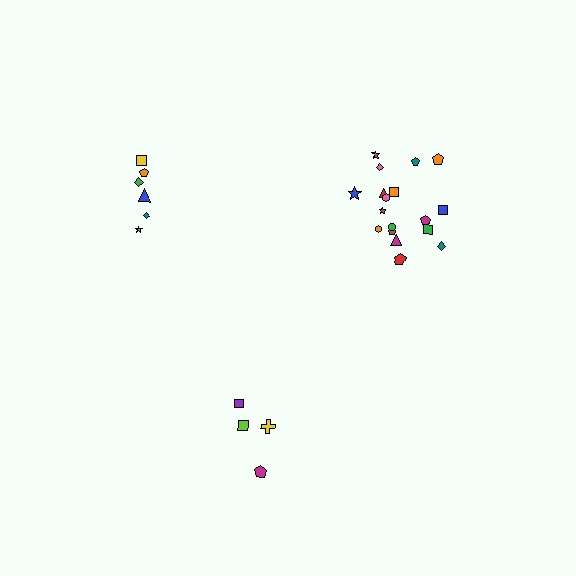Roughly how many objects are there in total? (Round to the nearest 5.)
Roughly 30 objects in total.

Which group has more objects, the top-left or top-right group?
The top-right group.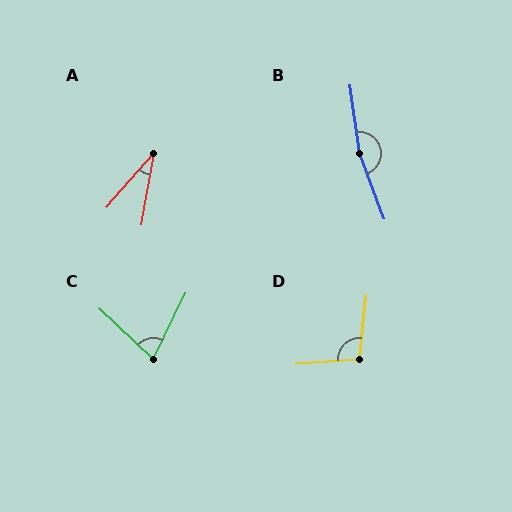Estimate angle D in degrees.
Approximately 100 degrees.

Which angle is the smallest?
A, at approximately 31 degrees.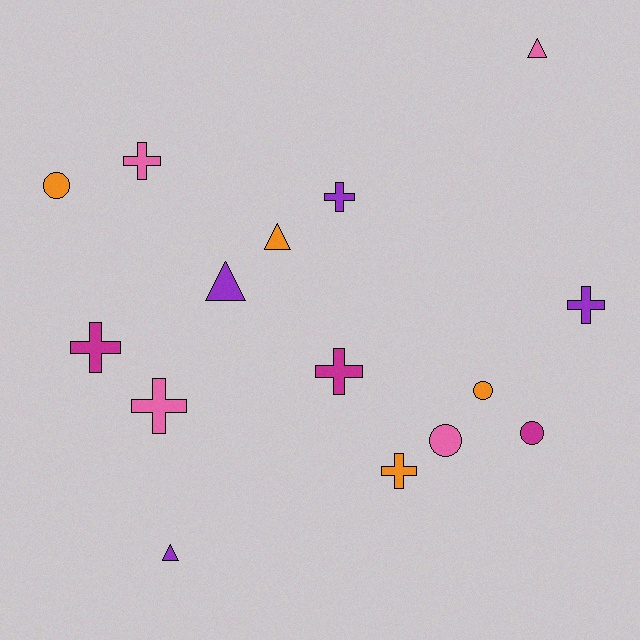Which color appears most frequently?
Pink, with 4 objects.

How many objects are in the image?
There are 15 objects.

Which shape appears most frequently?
Cross, with 7 objects.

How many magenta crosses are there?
There are 2 magenta crosses.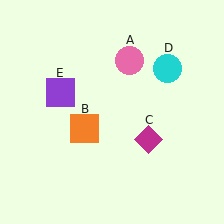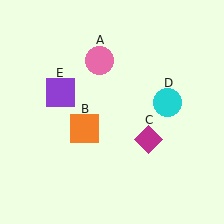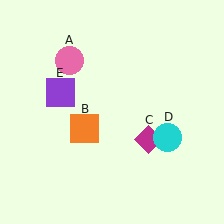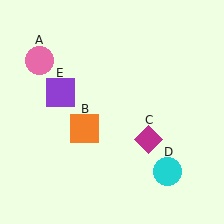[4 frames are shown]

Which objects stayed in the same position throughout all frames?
Orange square (object B) and magenta diamond (object C) and purple square (object E) remained stationary.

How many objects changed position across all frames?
2 objects changed position: pink circle (object A), cyan circle (object D).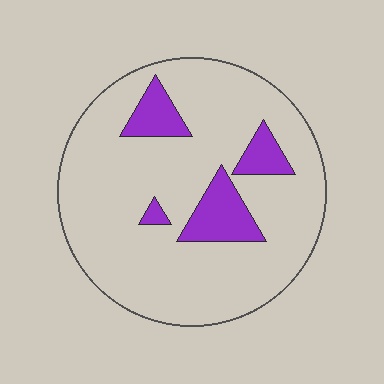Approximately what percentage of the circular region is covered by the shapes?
Approximately 15%.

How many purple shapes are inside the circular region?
4.